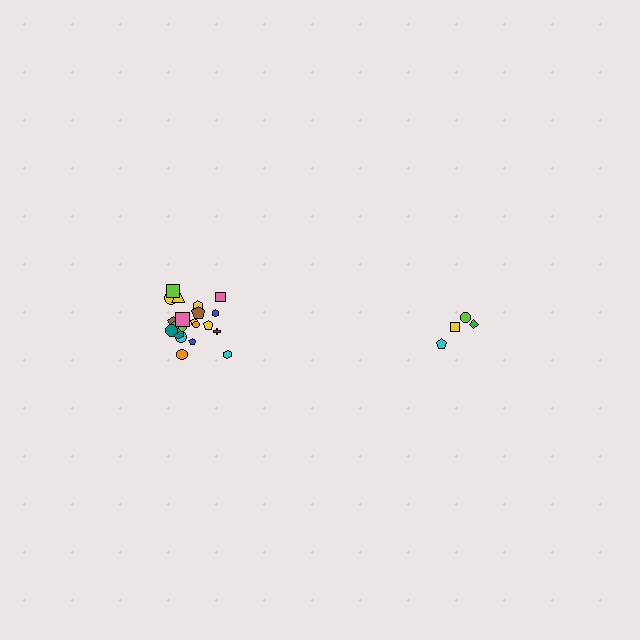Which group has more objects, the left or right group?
The left group.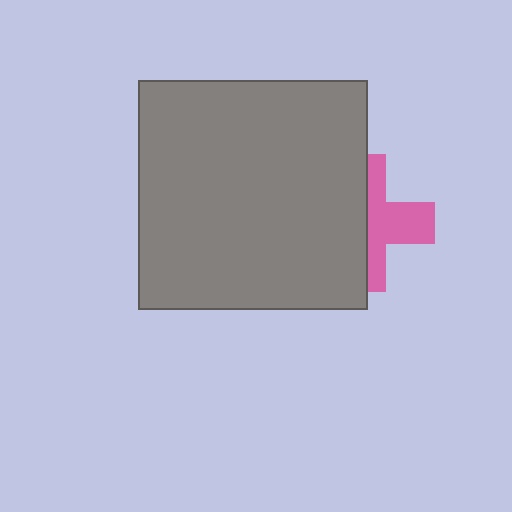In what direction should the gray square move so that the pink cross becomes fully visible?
The gray square should move left. That is the shortest direction to clear the overlap and leave the pink cross fully visible.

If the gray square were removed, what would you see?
You would see the complete pink cross.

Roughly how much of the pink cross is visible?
About half of it is visible (roughly 46%).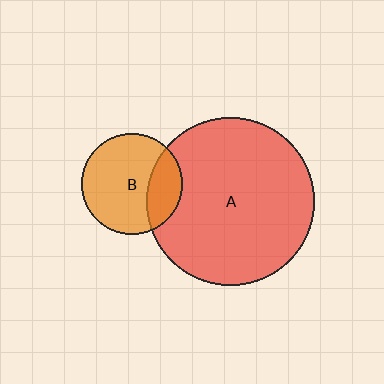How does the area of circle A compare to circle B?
Approximately 2.8 times.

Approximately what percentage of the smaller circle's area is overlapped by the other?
Approximately 25%.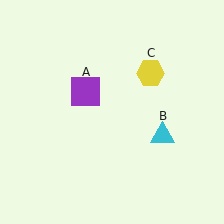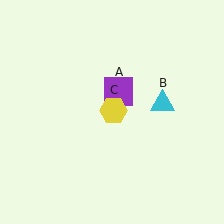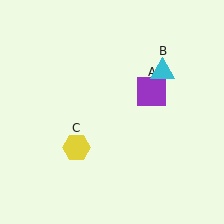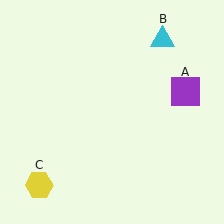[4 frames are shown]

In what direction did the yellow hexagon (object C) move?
The yellow hexagon (object C) moved down and to the left.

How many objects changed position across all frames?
3 objects changed position: purple square (object A), cyan triangle (object B), yellow hexagon (object C).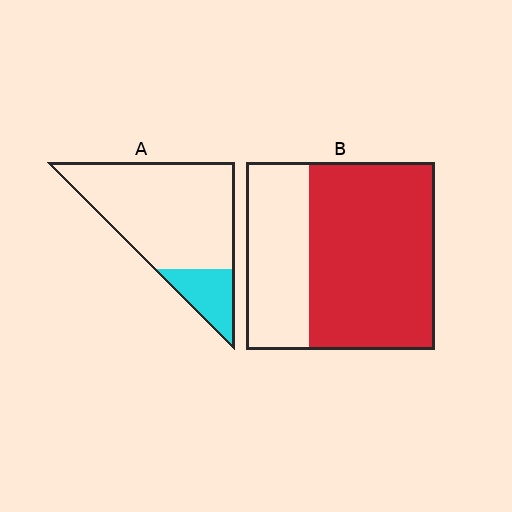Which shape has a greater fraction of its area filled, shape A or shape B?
Shape B.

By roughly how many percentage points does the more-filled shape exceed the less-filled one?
By roughly 50 percentage points (B over A).